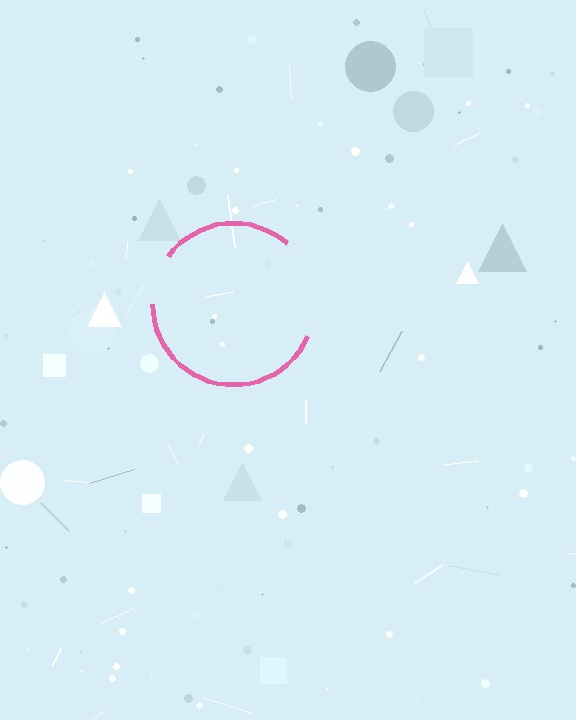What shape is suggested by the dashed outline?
The dashed outline suggests a circle.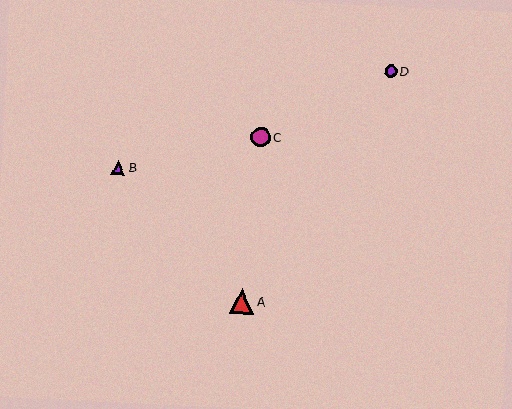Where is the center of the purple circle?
The center of the purple circle is at (391, 71).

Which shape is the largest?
The red triangle (labeled A) is the largest.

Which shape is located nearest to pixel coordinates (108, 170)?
The purple triangle (labeled B) at (118, 168) is nearest to that location.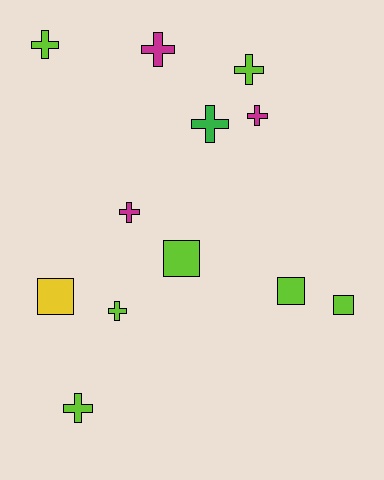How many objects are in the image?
There are 12 objects.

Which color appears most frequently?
Lime, with 7 objects.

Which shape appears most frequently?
Cross, with 8 objects.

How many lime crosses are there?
There are 4 lime crosses.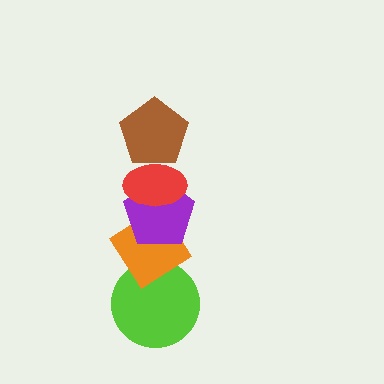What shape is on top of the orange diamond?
The purple pentagon is on top of the orange diamond.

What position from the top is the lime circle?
The lime circle is 5th from the top.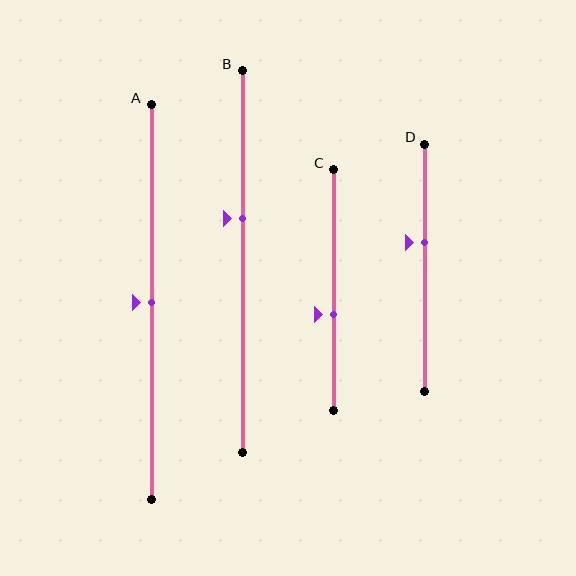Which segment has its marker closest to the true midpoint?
Segment A has its marker closest to the true midpoint.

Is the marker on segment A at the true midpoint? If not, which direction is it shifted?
Yes, the marker on segment A is at the true midpoint.